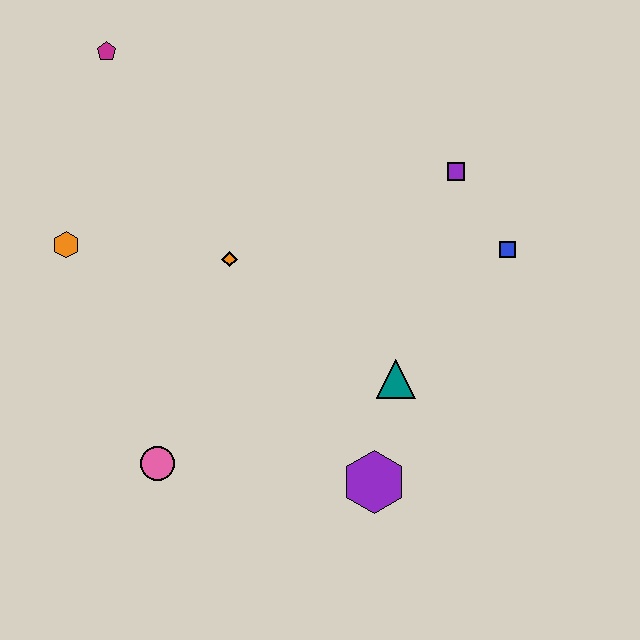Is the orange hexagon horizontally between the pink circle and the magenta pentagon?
No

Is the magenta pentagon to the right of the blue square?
No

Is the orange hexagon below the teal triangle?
No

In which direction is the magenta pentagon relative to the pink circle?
The magenta pentagon is above the pink circle.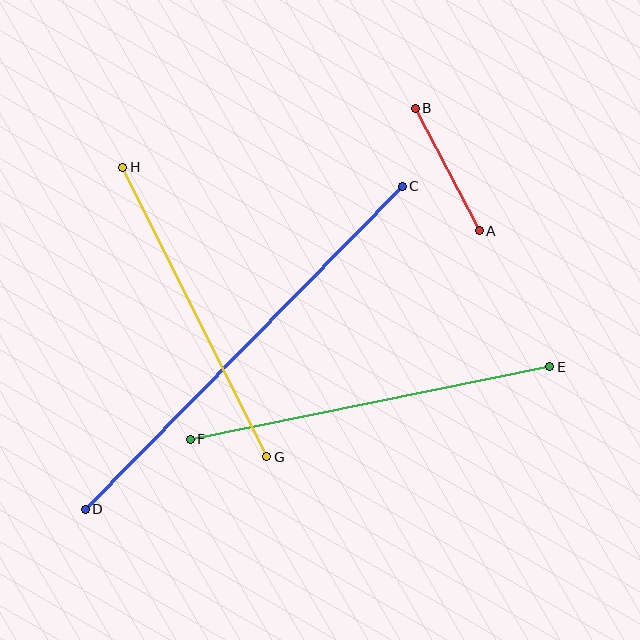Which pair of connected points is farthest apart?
Points C and D are farthest apart.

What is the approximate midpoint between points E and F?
The midpoint is at approximately (370, 403) pixels.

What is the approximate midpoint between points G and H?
The midpoint is at approximately (195, 312) pixels.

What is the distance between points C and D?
The distance is approximately 452 pixels.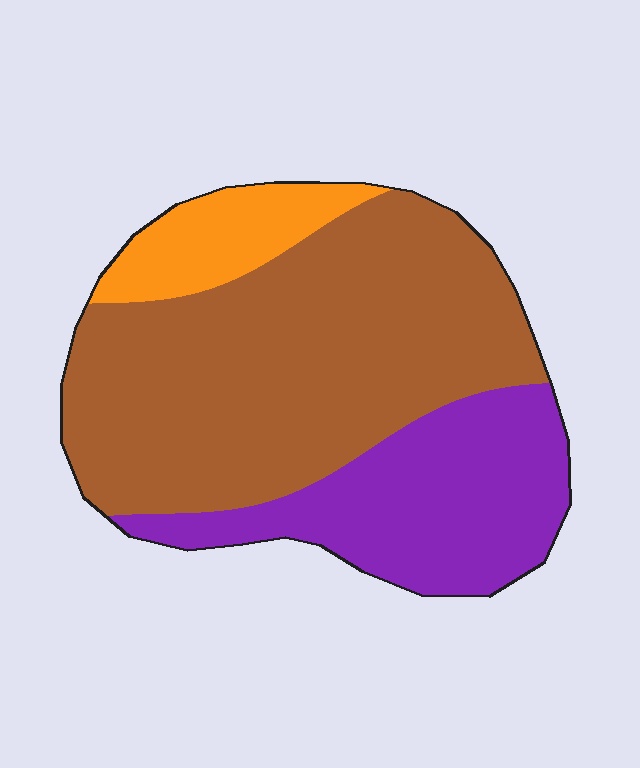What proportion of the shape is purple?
Purple covers around 30% of the shape.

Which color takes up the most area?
Brown, at roughly 60%.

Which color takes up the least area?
Orange, at roughly 10%.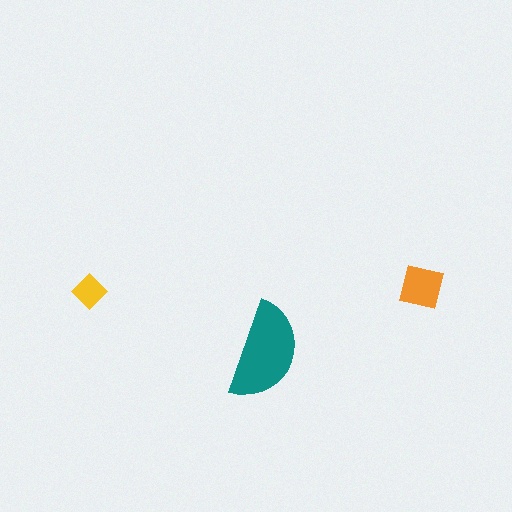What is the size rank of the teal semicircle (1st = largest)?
1st.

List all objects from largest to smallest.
The teal semicircle, the orange square, the yellow diamond.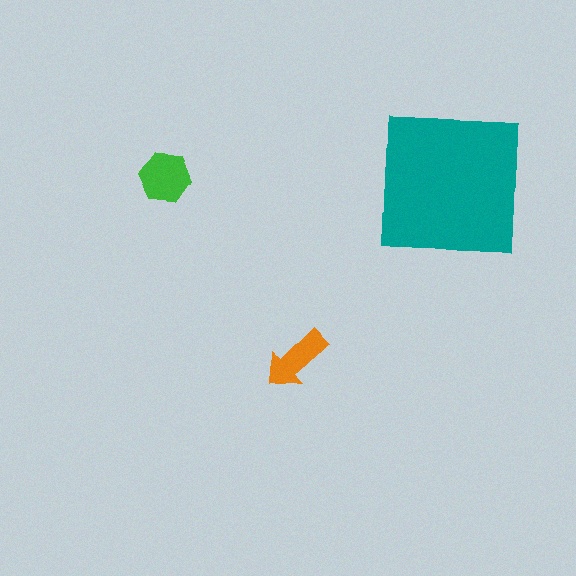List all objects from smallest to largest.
The orange arrow, the green hexagon, the teal square.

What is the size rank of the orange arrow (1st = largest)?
3rd.